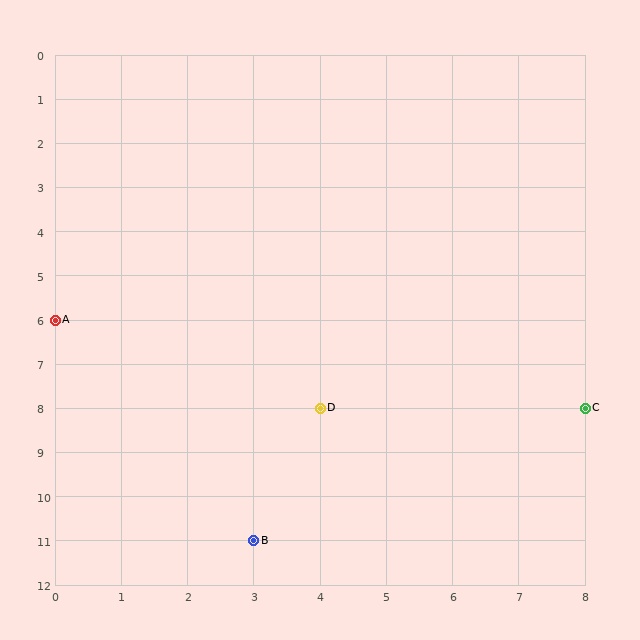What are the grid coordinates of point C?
Point C is at grid coordinates (8, 8).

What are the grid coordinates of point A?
Point A is at grid coordinates (0, 6).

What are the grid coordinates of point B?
Point B is at grid coordinates (3, 11).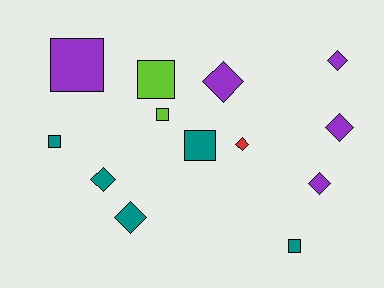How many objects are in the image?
There are 13 objects.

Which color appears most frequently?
Purple, with 5 objects.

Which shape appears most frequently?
Diamond, with 7 objects.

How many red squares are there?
There are no red squares.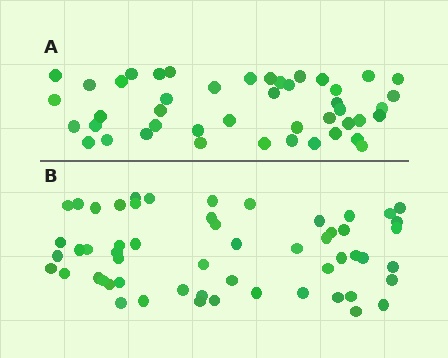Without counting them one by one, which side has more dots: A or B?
Region B (the bottom region) has more dots.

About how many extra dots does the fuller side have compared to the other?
Region B has roughly 12 or so more dots than region A.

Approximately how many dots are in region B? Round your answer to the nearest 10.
About 60 dots. (The exact count is 56, which rounds to 60.)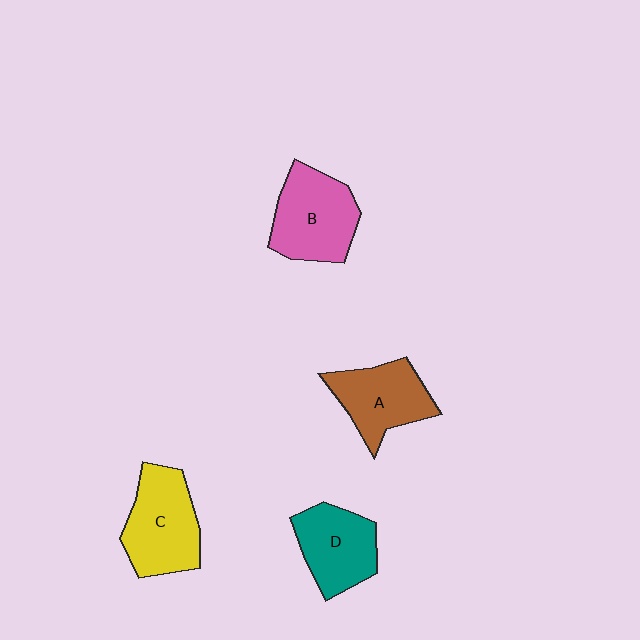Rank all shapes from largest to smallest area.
From largest to smallest: C (yellow), B (pink), A (brown), D (teal).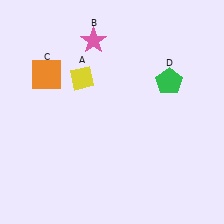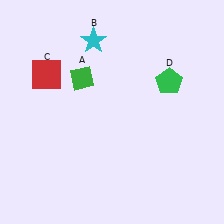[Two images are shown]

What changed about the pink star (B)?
In Image 1, B is pink. In Image 2, it changed to cyan.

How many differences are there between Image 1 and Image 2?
There are 3 differences between the two images.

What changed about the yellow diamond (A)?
In Image 1, A is yellow. In Image 2, it changed to green.